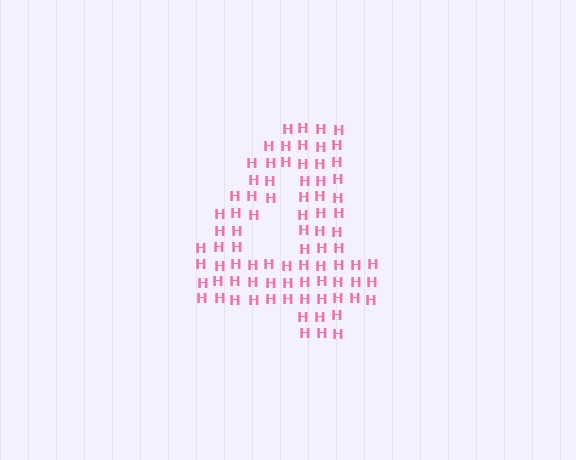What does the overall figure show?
The overall figure shows the digit 4.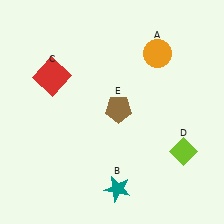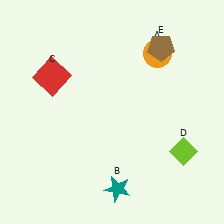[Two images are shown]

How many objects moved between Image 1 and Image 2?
1 object moved between the two images.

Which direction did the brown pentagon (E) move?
The brown pentagon (E) moved up.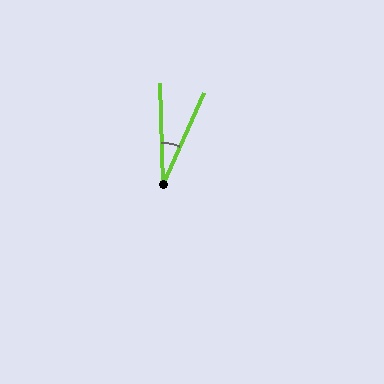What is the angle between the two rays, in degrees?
Approximately 25 degrees.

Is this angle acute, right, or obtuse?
It is acute.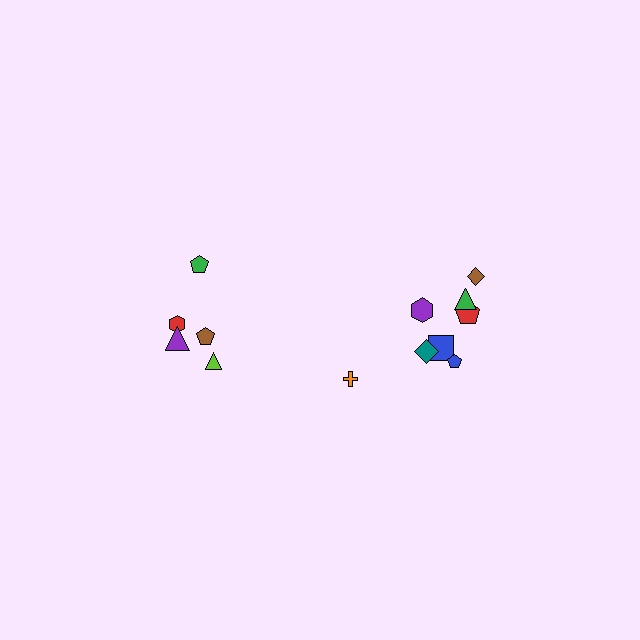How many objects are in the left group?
There are 5 objects.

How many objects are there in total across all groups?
There are 13 objects.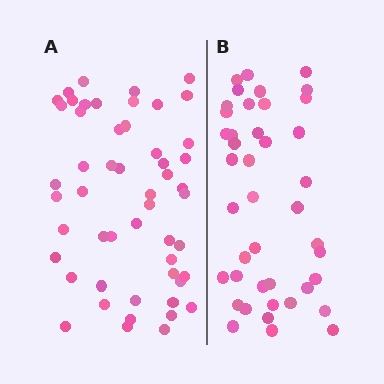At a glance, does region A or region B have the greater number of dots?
Region A (the left region) has more dots.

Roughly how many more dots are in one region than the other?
Region A has roughly 10 or so more dots than region B.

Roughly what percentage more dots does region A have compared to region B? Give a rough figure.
About 25% more.